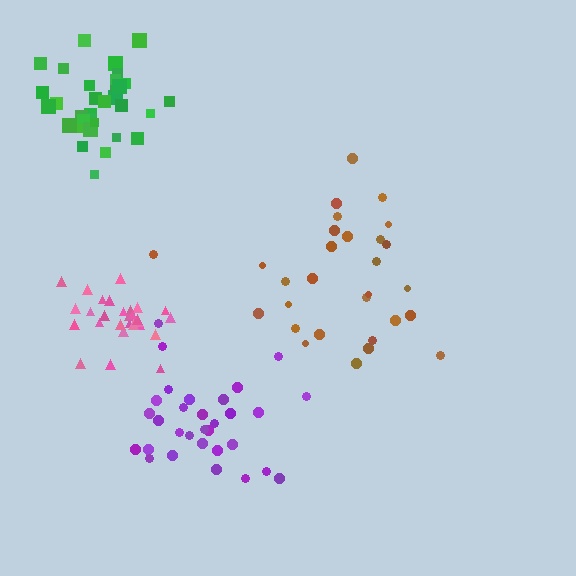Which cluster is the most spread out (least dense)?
Brown.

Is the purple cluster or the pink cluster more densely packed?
Pink.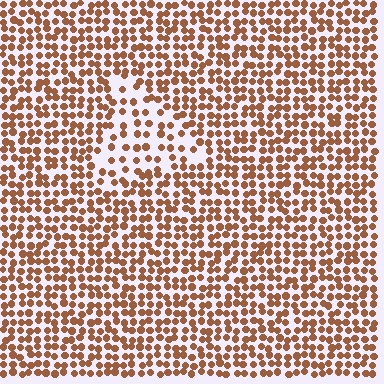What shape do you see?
I see a triangle.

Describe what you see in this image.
The image contains small brown elements arranged at two different densities. A triangle-shaped region is visible where the elements are less densely packed than the surrounding area.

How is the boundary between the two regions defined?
The boundary is defined by a change in element density (approximately 1.9x ratio). All elements are the same color, size, and shape.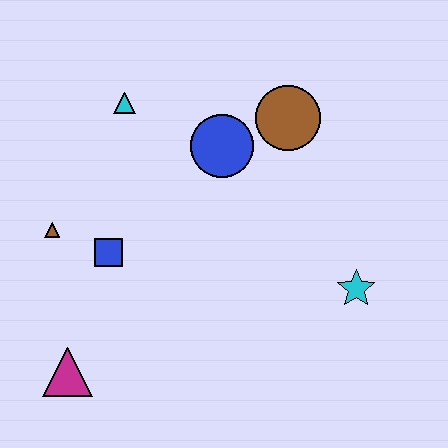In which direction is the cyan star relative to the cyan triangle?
The cyan star is to the right of the cyan triangle.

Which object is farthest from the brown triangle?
The cyan star is farthest from the brown triangle.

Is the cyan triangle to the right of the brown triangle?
Yes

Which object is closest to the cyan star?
The brown circle is closest to the cyan star.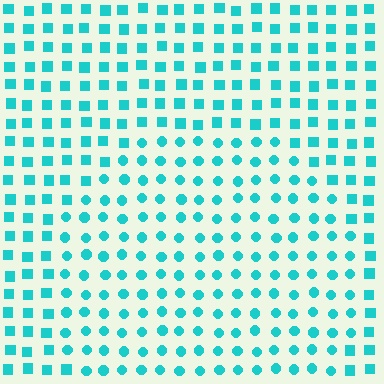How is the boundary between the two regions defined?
The boundary is defined by a change in element shape: circles inside vs. squares outside. All elements share the same color and spacing.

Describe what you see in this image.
The image is filled with small cyan elements arranged in a uniform grid. A circle-shaped region contains circles, while the surrounding area contains squares. The boundary is defined purely by the change in element shape.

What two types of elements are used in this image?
The image uses circles inside the circle region and squares outside it.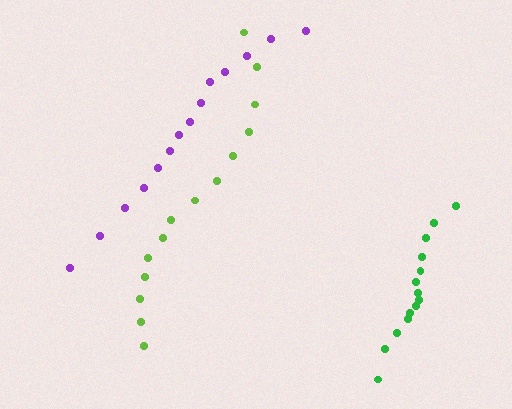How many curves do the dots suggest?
There are 3 distinct paths.